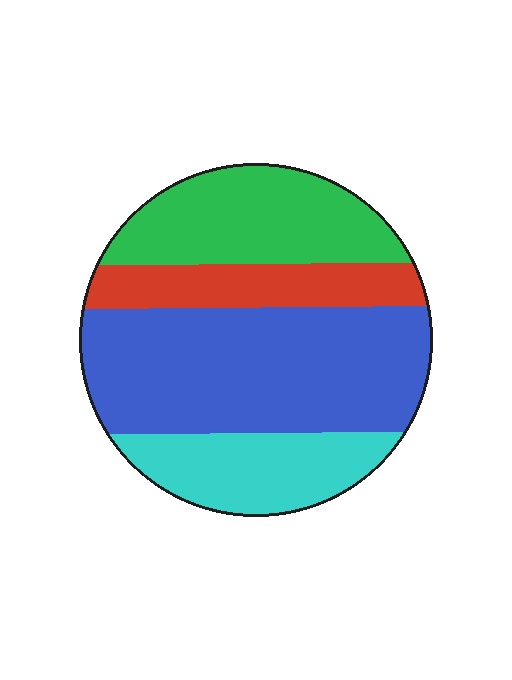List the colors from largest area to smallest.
From largest to smallest: blue, green, cyan, red.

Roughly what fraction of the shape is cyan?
Cyan covers about 20% of the shape.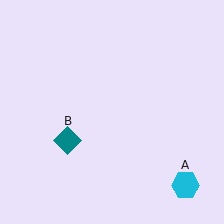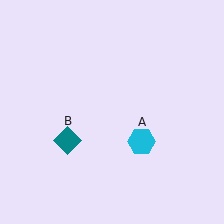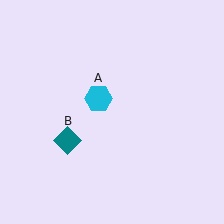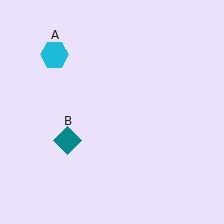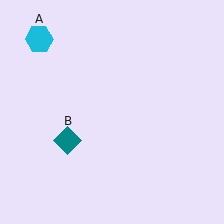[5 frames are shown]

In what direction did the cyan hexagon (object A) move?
The cyan hexagon (object A) moved up and to the left.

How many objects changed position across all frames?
1 object changed position: cyan hexagon (object A).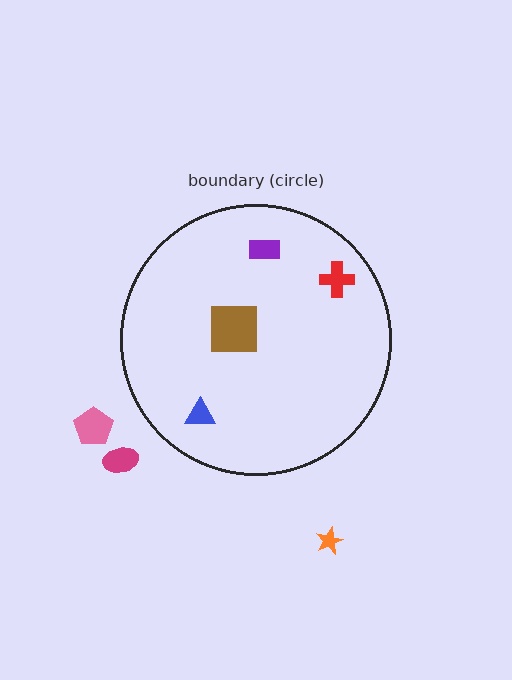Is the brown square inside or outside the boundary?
Inside.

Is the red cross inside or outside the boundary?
Inside.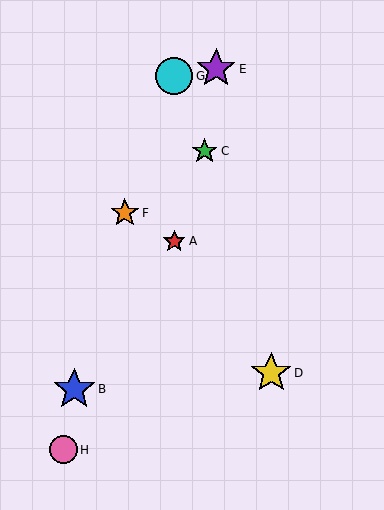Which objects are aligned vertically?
Objects A, G are aligned vertically.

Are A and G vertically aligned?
Yes, both are at x≈174.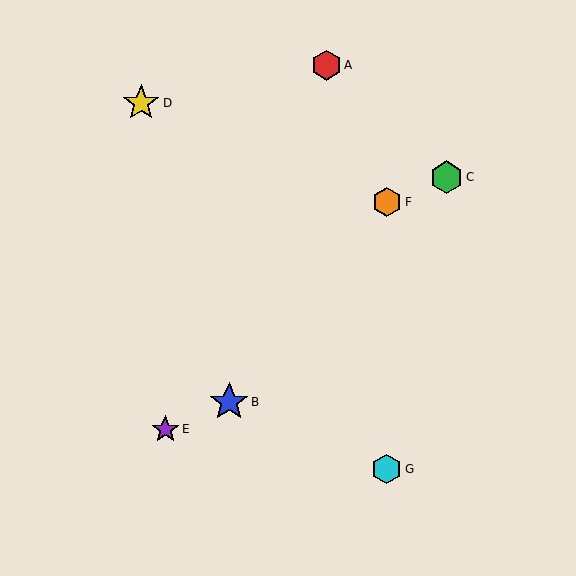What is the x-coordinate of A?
Object A is at x≈326.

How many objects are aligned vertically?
2 objects (F, G) are aligned vertically.